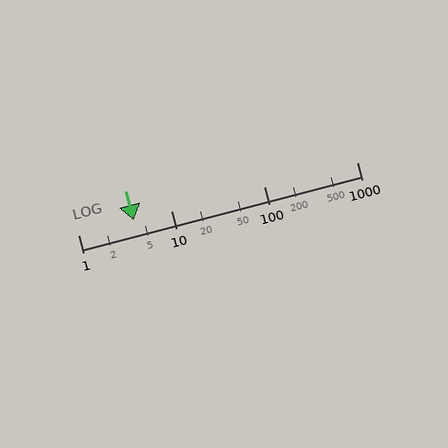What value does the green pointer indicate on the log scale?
The pointer indicates approximately 4.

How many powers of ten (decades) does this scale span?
The scale spans 3 decades, from 1 to 1000.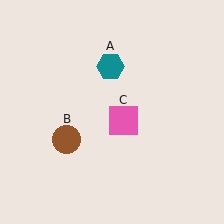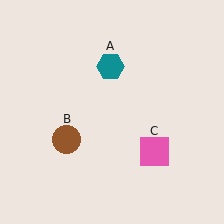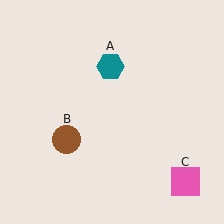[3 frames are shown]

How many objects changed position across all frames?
1 object changed position: pink square (object C).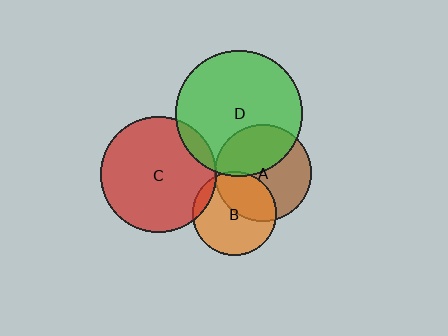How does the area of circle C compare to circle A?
Approximately 1.4 times.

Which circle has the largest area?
Circle D (green).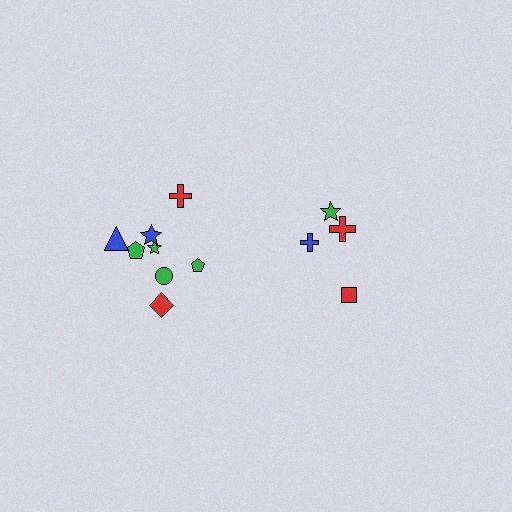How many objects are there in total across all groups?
There are 12 objects.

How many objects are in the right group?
There are 4 objects.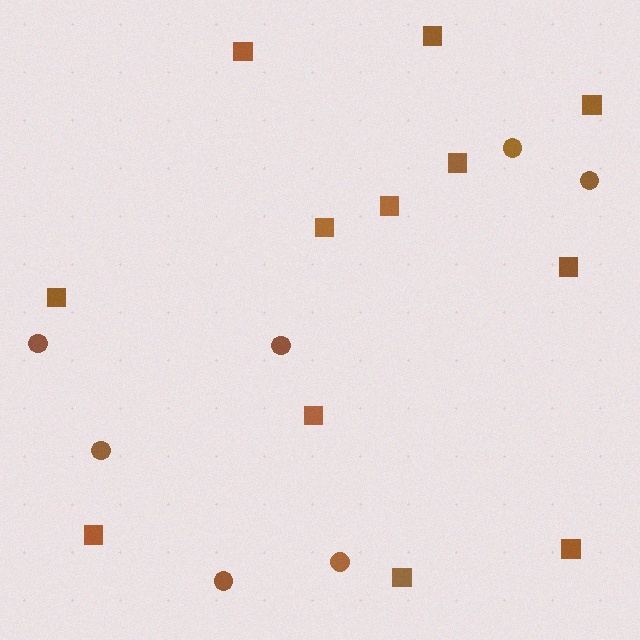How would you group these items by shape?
There are 2 groups: one group of circles (7) and one group of squares (12).